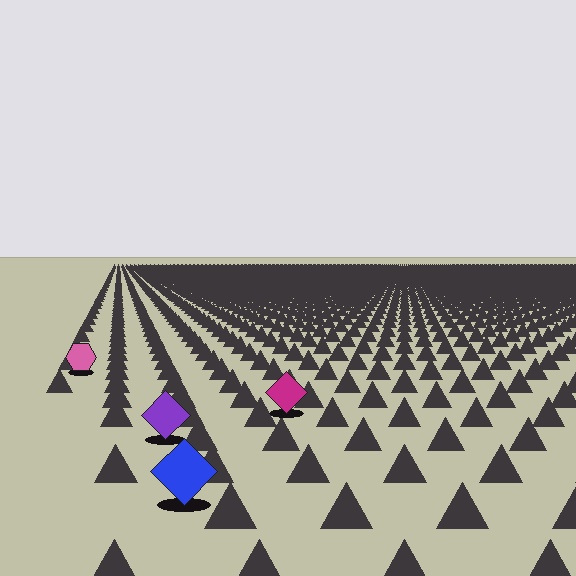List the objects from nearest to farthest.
From nearest to farthest: the blue diamond, the purple diamond, the magenta diamond, the pink hexagon.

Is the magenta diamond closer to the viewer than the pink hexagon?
Yes. The magenta diamond is closer — you can tell from the texture gradient: the ground texture is coarser near it.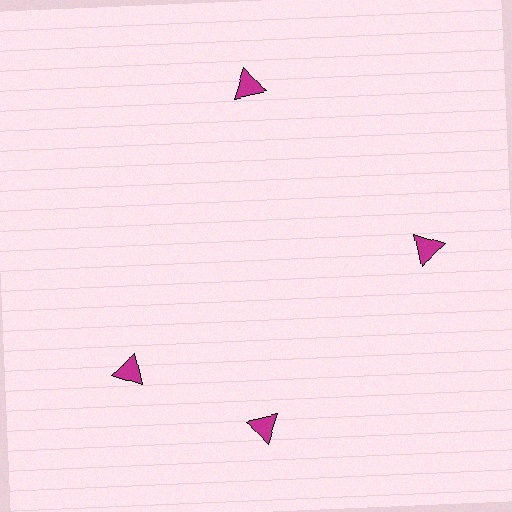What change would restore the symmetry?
The symmetry would be restored by rotating it back into even spacing with its neighbors so that all 4 triangles sit at equal angles and equal distance from the center.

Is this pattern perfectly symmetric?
No. The 4 magenta triangles are arranged in a ring, but one element near the 9 o'clock position is rotated out of alignment along the ring, breaking the 4-fold rotational symmetry.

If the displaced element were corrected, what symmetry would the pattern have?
It would have 4-fold rotational symmetry — the pattern would map onto itself every 90 degrees.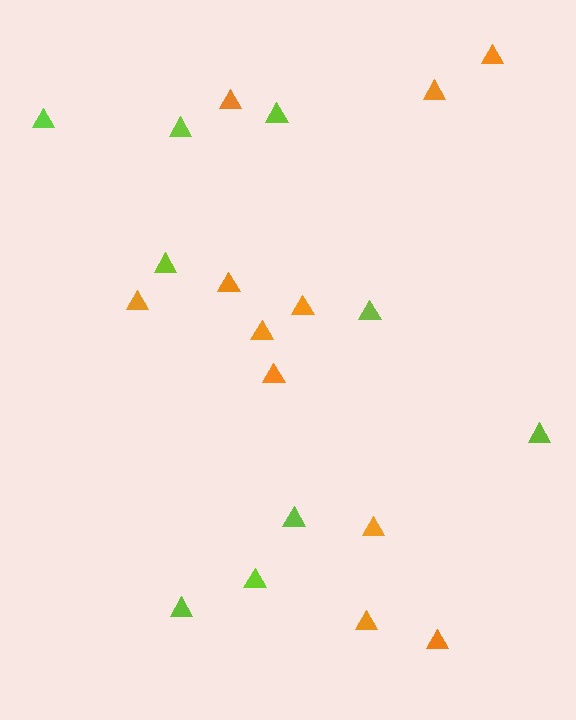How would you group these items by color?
There are 2 groups: one group of lime triangles (9) and one group of orange triangles (11).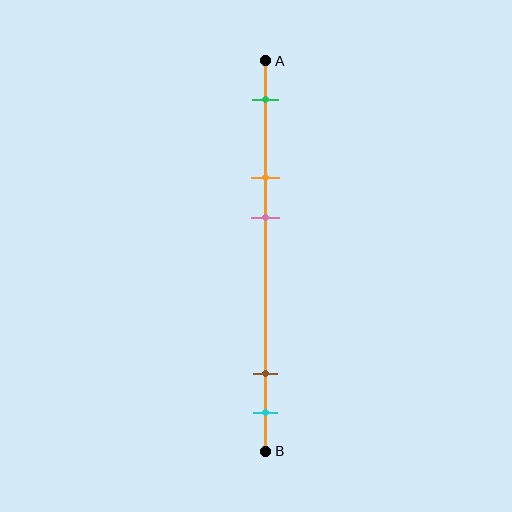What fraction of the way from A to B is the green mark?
The green mark is approximately 10% (0.1) of the way from A to B.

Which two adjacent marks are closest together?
The brown and cyan marks are the closest adjacent pair.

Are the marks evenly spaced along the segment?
No, the marks are not evenly spaced.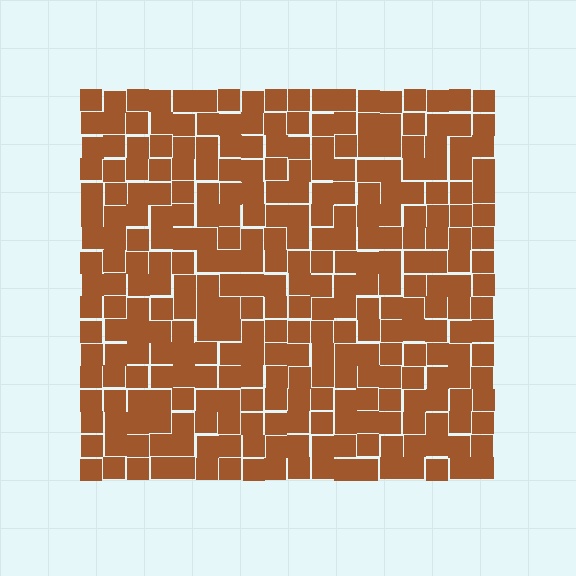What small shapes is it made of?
It is made of small squares.